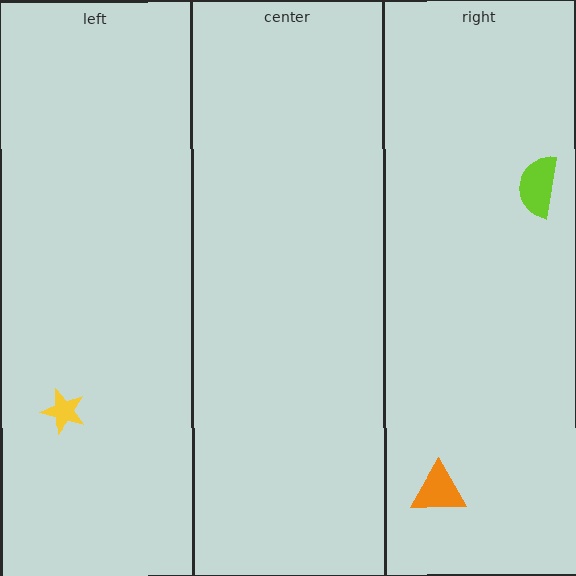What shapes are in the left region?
The yellow star.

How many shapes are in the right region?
2.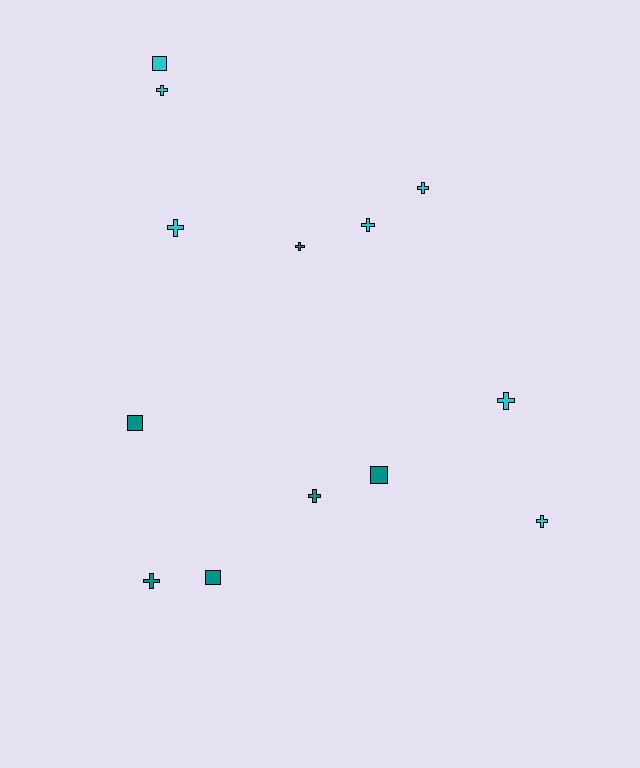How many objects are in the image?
There are 13 objects.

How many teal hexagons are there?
There are no teal hexagons.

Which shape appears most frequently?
Cross, with 9 objects.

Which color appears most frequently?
Cyan, with 7 objects.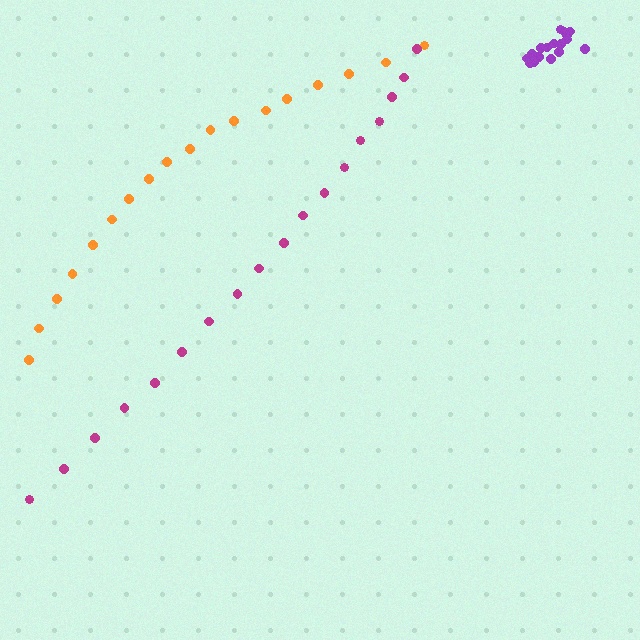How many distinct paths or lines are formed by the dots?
There are 3 distinct paths.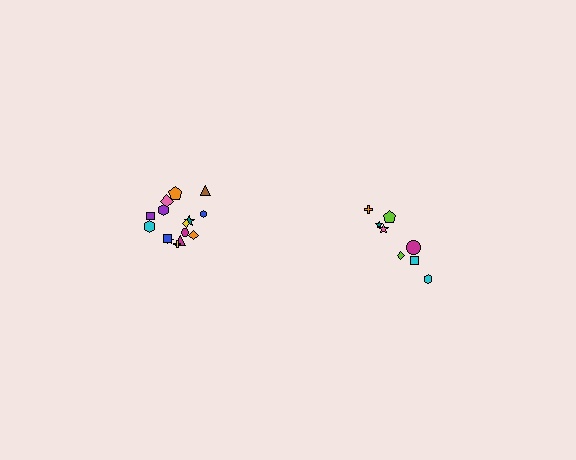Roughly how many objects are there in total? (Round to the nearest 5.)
Roughly 25 objects in total.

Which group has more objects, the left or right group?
The left group.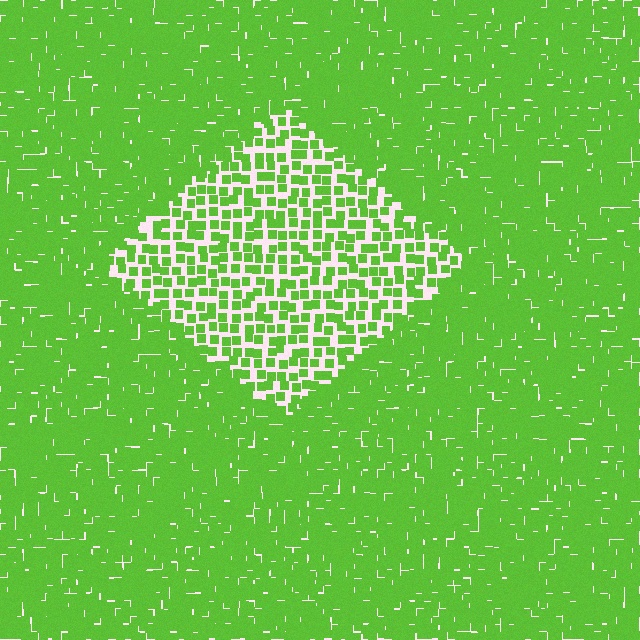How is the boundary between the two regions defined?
The boundary is defined by a change in element density (approximately 2.2x ratio). All elements are the same color, size, and shape.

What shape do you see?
I see a diamond.